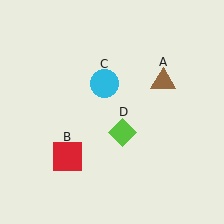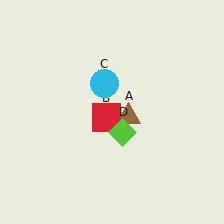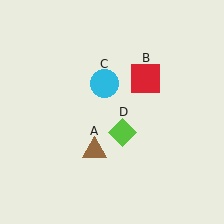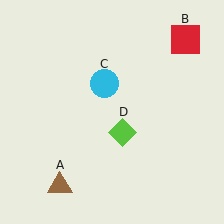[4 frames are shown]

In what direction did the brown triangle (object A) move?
The brown triangle (object A) moved down and to the left.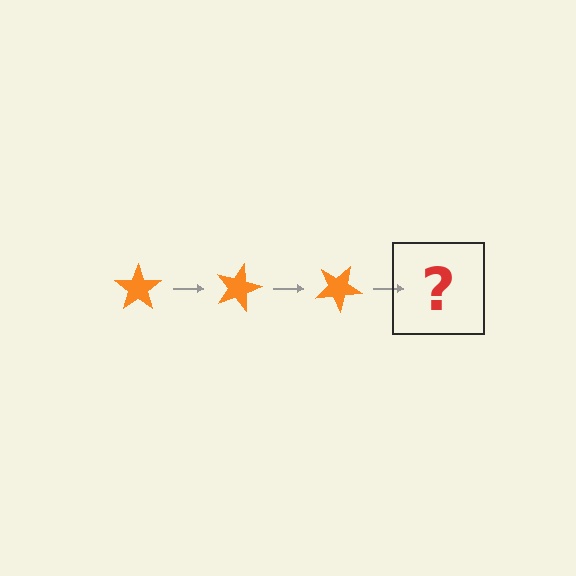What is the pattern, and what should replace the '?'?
The pattern is that the star rotates 15 degrees each step. The '?' should be an orange star rotated 45 degrees.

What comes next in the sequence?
The next element should be an orange star rotated 45 degrees.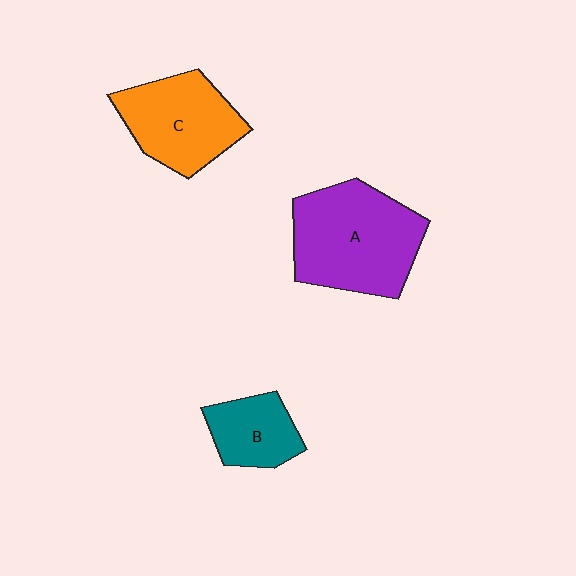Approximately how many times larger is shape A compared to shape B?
Approximately 2.2 times.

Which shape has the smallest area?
Shape B (teal).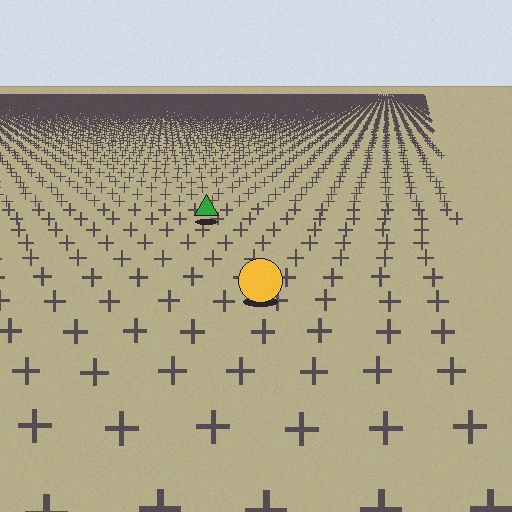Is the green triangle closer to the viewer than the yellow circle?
No. The yellow circle is closer — you can tell from the texture gradient: the ground texture is coarser near it.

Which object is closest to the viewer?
The yellow circle is closest. The texture marks near it are larger and more spread out.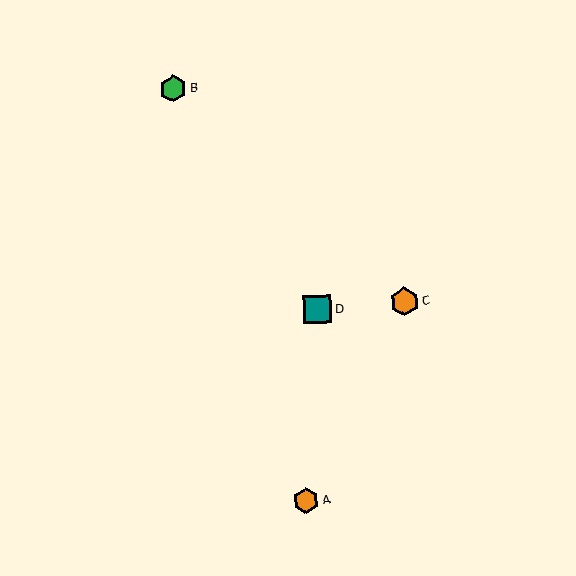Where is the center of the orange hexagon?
The center of the orange hexagon is at (306, 501).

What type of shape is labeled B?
Shape B is a green hexagon.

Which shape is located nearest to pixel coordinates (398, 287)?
The orange hexagon (labeled C) at (404, 302) is nearest to that location.